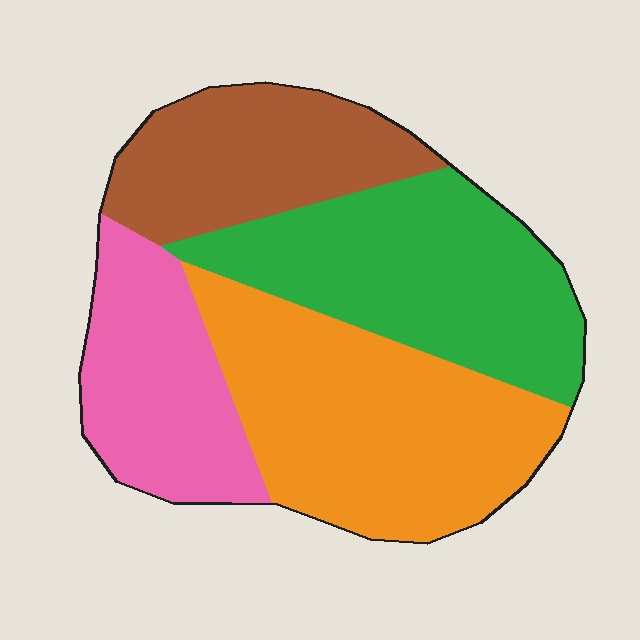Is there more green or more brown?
Green.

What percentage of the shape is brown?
Brown takes up between a sixth and a third of the shape.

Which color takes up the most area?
Orange, at roughly 35%.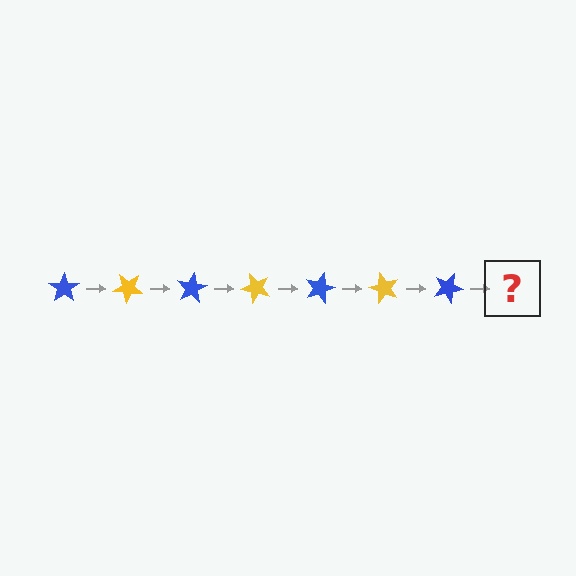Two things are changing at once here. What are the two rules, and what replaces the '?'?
The two rules are that it rotates 40 degrees each step and the color cycles through blue and yellow. The '?' should be a yellow star, rotated 280 degrees from the start.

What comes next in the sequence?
The next element should be a yellow star, rotated 280 degrees from the start.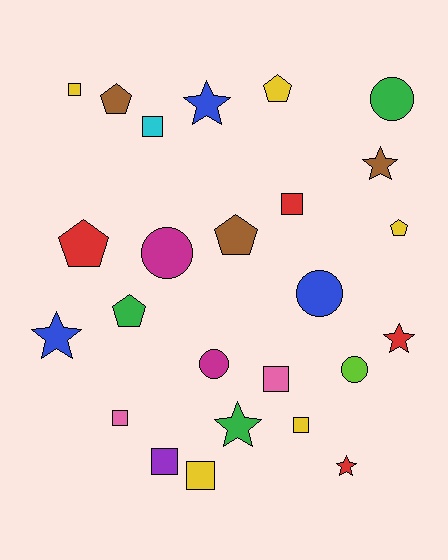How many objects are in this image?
There are 25 objects.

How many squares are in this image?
There are 8 squares.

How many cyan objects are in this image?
There is 1 cyan object.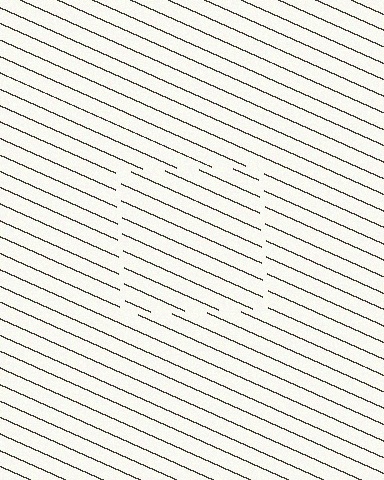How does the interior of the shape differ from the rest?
The interior of the shape contains the same grating, shifted by half a period — the contour is defined by the phase discontinuity where line-ends from the inner and outer gratings abut.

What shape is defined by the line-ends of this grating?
An illusory square. The interior of the shape contains the same grating, shifted by half a period — the contour is defined by the phase discontinuity where line-ends from the inner and outer gratings abut.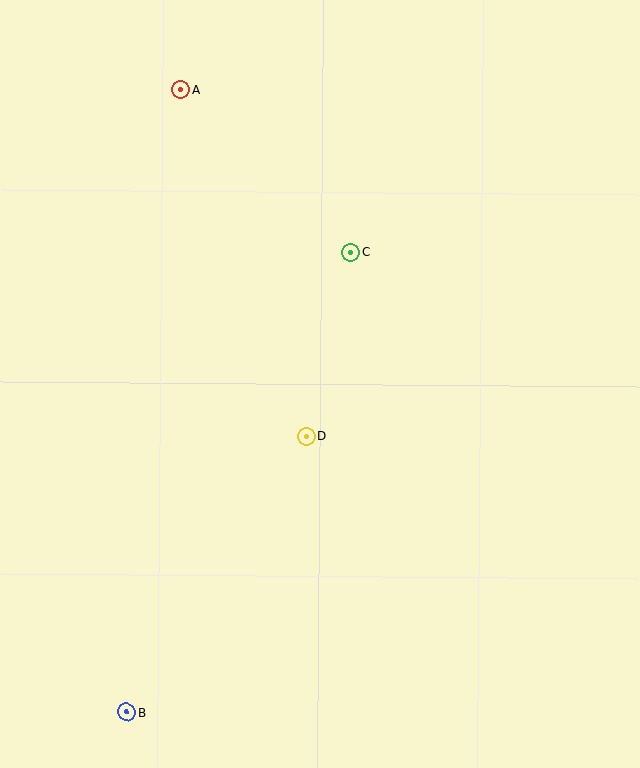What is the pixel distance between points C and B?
The distance between C and B is 511 pixels.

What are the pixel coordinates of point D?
Point D is at (306, 436).